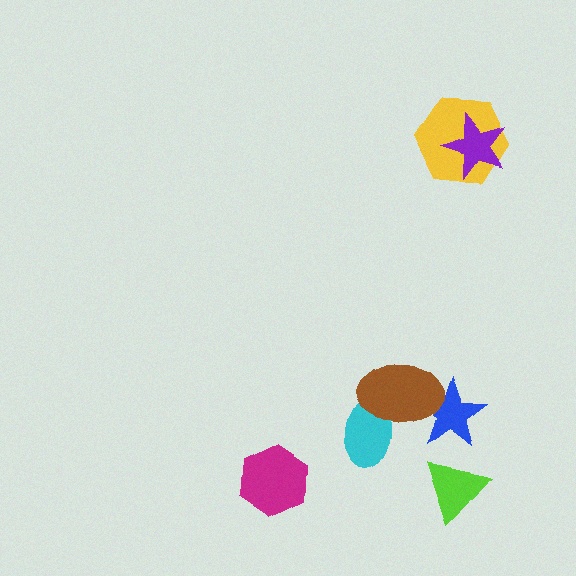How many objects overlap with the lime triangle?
0 objects overlap with the lime triangle.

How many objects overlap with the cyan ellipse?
1 object overlaps with the cyan ellipse.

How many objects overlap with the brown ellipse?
2 objects overlap with the brown ellipse.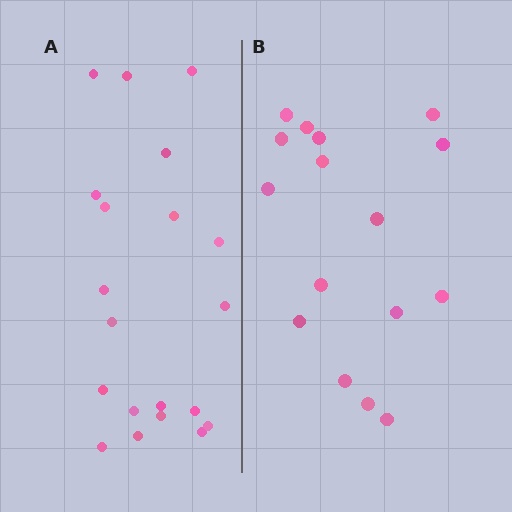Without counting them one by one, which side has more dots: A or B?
Region A (the left region) has more dots.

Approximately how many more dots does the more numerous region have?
Region A has about 4 more dots than region B.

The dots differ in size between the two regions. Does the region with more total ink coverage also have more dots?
No. Region B has more total ink coverage because its dots are larger, but region A actually contains more individual dots. Total area can be misleading — the number of items is what matters here.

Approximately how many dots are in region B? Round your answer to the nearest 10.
About 20 dots. (The exact count is 16, which rounds to 20.)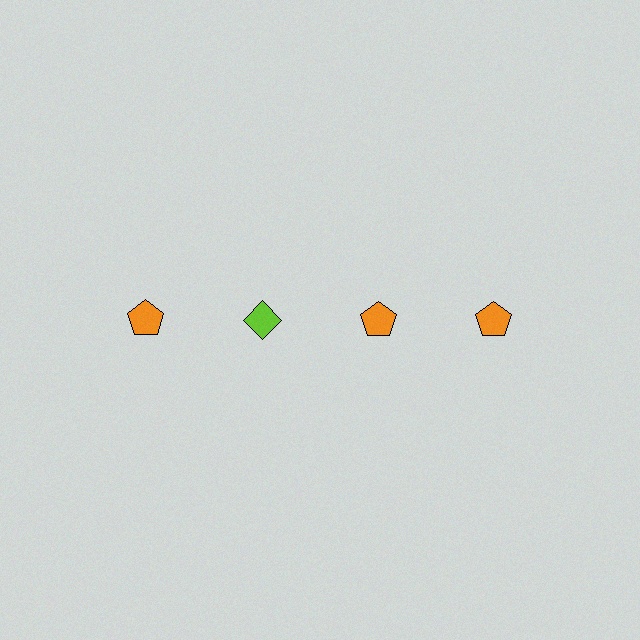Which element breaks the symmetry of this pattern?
The lime diamond in the top row, second from left column breaks the symmetry. All other shapes are orange pentagons.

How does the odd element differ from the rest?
It differs in both color (lime instead of orange) and shape (diamond instead of pentagon).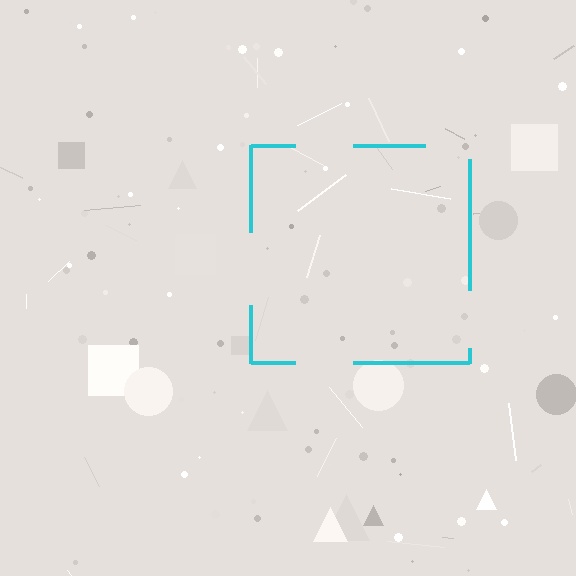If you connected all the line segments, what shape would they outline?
They would outline a square.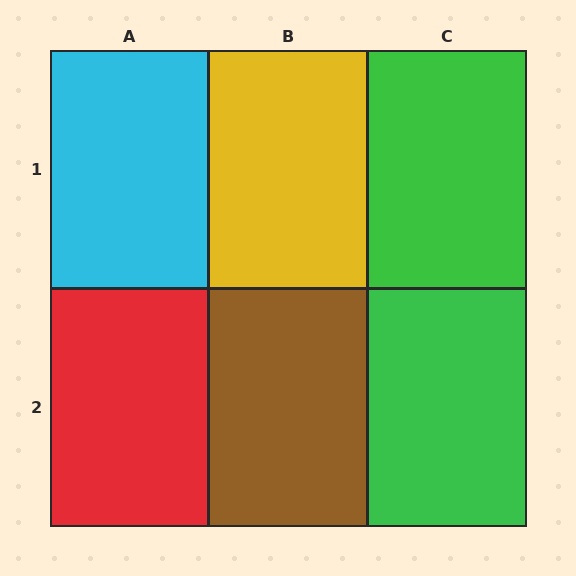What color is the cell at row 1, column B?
Yellow.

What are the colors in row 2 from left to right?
Red, brown, green.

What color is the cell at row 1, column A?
Cyan.